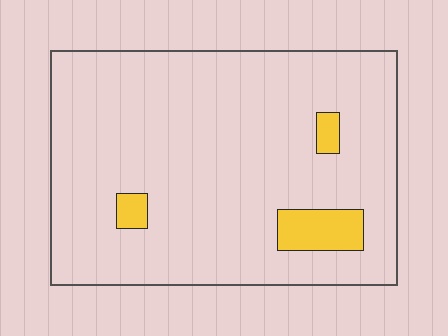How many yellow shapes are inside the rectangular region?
3.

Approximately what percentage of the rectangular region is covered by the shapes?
Approximately 5%.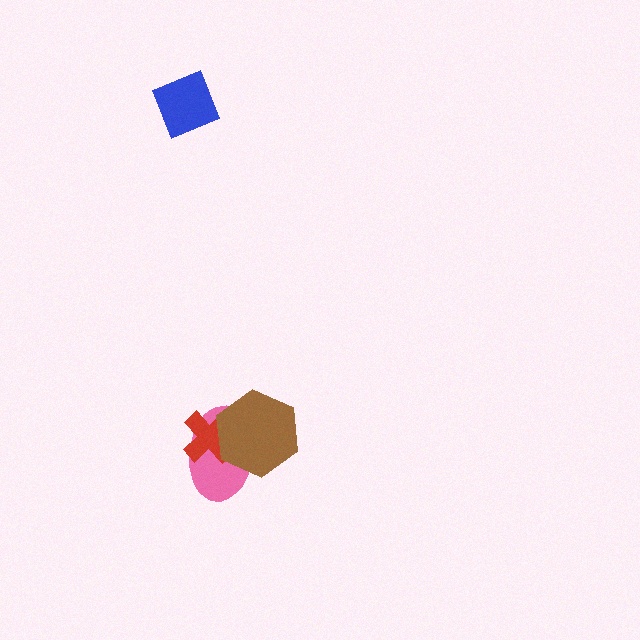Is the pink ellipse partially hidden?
Yes, it is partially covered by another shape.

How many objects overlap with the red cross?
2 objects overlap with the red cross.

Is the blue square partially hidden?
No, no other shape covers it.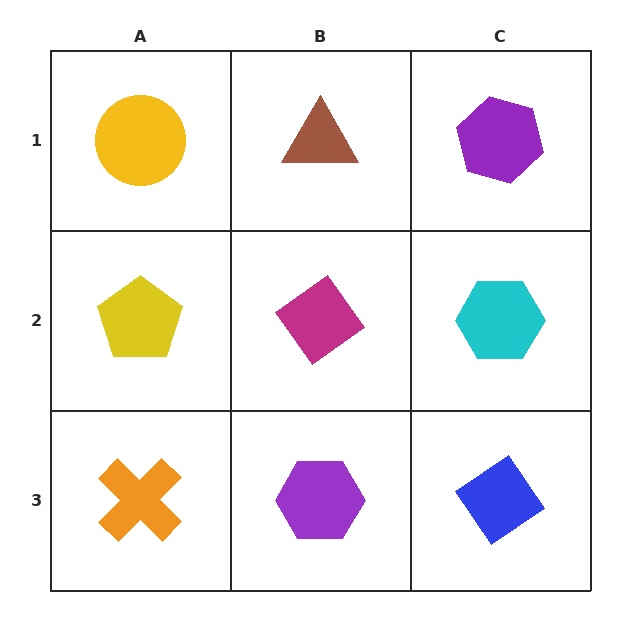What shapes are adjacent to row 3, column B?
A magenta diamond (row 2, column B), an orange cross (row 3, column A), a blue diamond (row 3, column C).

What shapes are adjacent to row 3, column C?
A cyan hexagon (row 2, column C), a purple hexagon (row 3, column B).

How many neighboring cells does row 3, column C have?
2.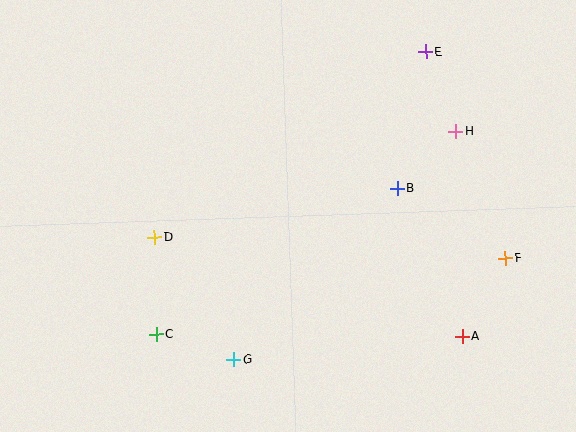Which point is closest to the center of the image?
Point B at (397, 188) is closest to the center.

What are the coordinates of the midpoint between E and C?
The midpoint between E and C is at (291, 193).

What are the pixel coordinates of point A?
Point A is at (463, 336).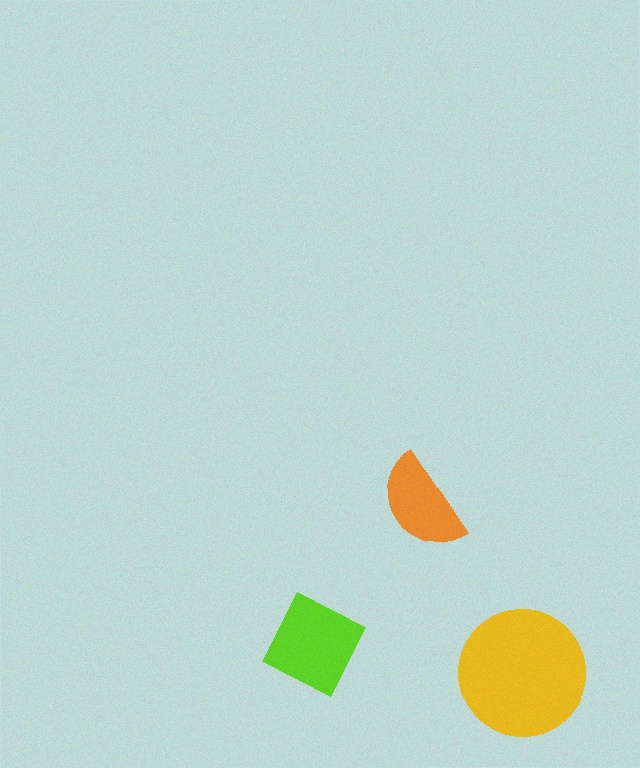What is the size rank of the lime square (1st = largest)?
2nd.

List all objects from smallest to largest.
The orange semicircle, the lime square, the yellow circle.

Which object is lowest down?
The yellow circle is bottommost.